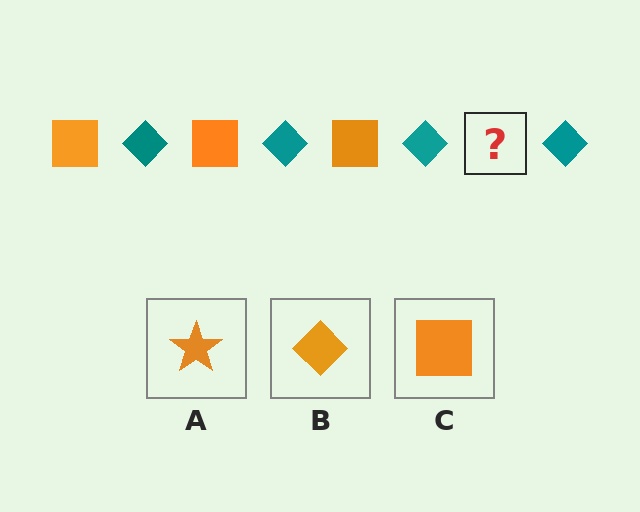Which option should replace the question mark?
Option C.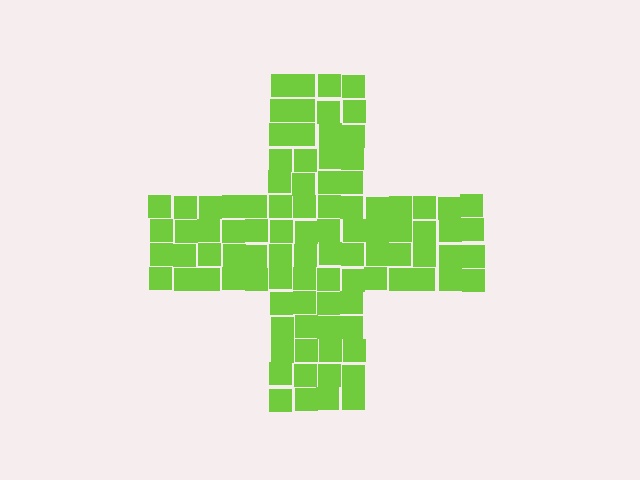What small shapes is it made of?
It is made of small squares.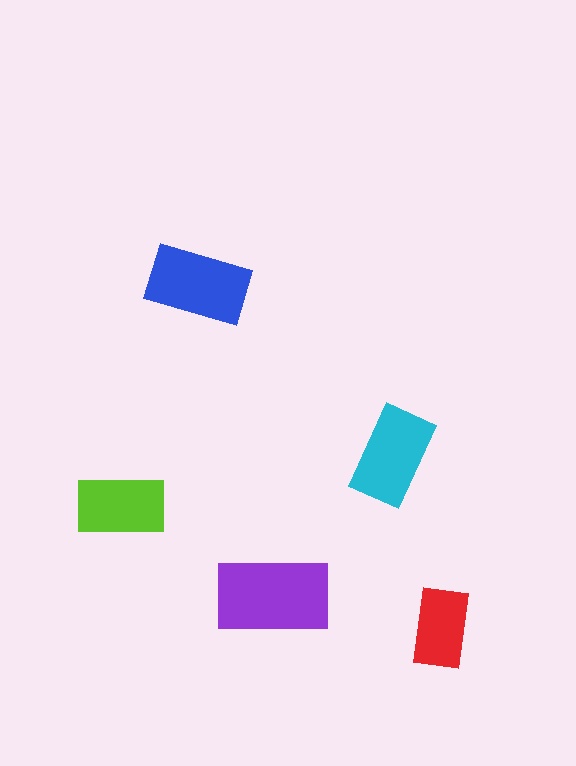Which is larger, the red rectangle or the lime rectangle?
The lime one.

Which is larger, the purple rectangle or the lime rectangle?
The purple one.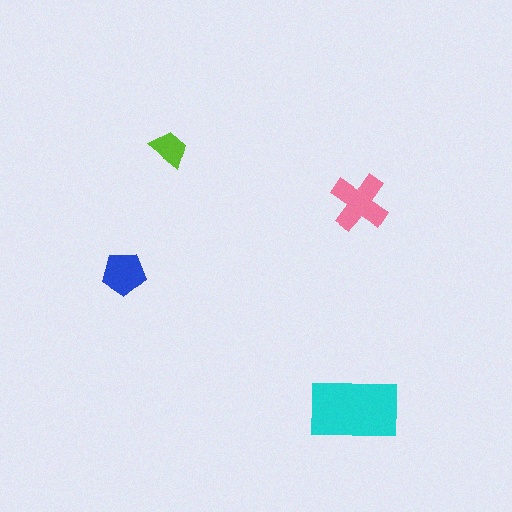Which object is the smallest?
The lime trapezoid.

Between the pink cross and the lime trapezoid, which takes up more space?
The pink cross.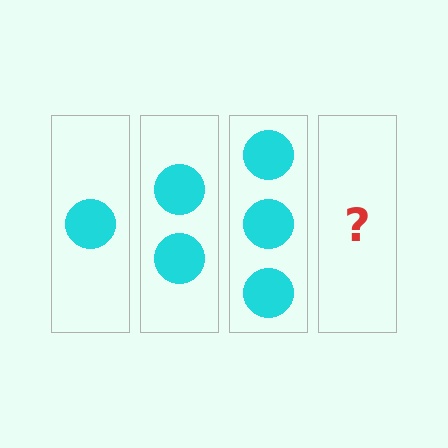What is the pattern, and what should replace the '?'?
The pattern is that each step adds one more circle. The '?' should be 4 circles.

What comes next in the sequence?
The next element should be 4 circles.